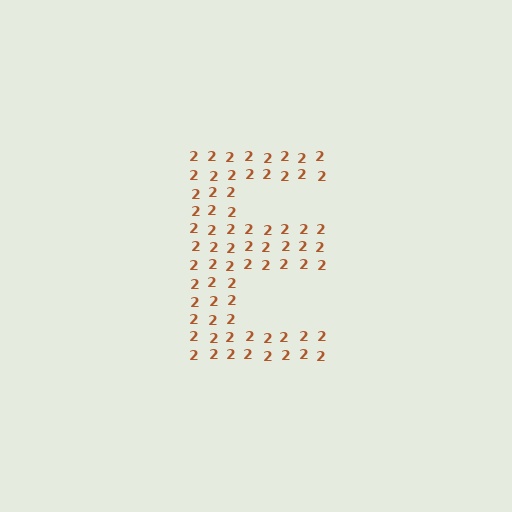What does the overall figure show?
The overall figure shows the letter E.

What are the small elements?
The small elements are digit 2's.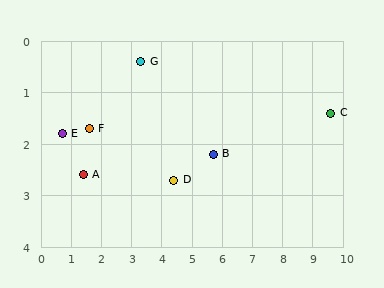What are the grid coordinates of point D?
Point D is at approximately (4.4, 2.7).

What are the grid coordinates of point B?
Point B is at approximately (5.7, 2.2).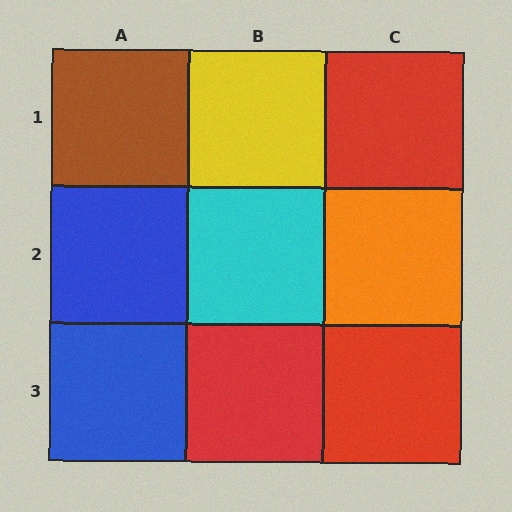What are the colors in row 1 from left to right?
Brown, yellow, red.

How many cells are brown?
1 cell is brown.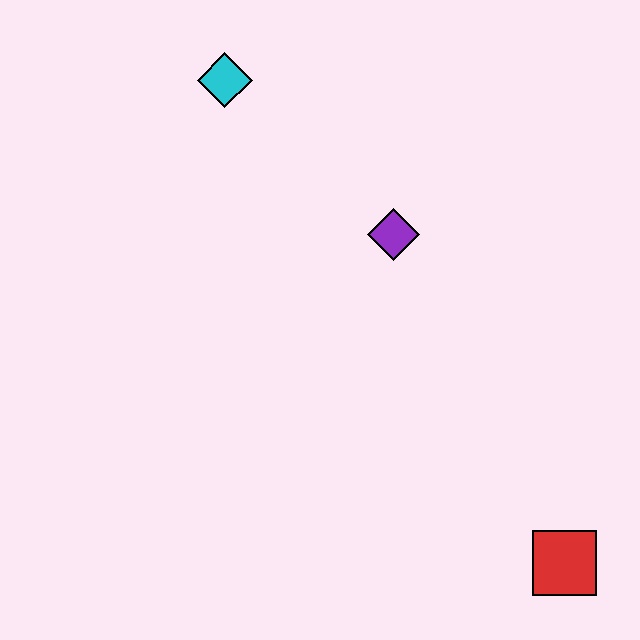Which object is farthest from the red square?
The cyan diamond is farthest from the red square.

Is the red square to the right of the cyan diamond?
Yes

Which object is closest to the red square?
The purple diamond is closest to the red square.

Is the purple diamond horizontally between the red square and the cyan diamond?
Yes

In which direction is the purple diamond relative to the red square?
The purple diamond is above the red square.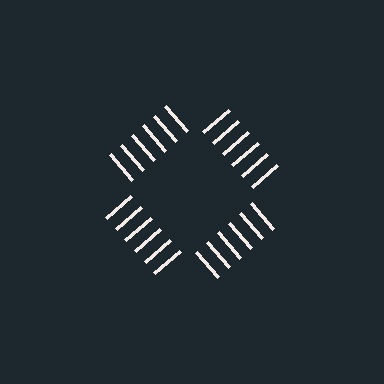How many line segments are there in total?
24 — 6 along each of the 4 edges.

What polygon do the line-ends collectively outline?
An illusory square — the line segments terminate on its edges but no continuous stroke is drawn.